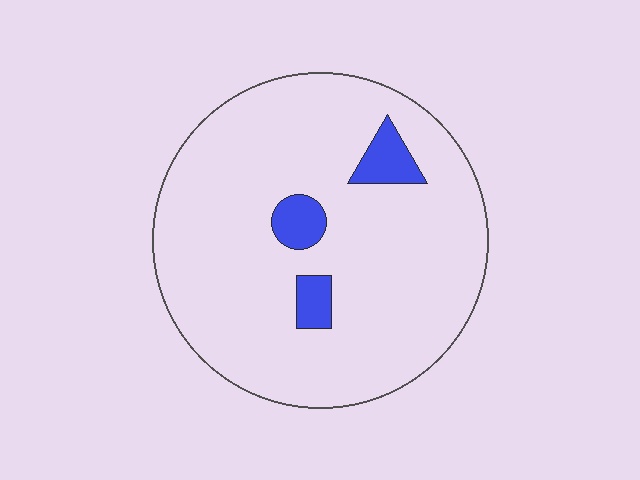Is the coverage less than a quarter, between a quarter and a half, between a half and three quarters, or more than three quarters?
Less than a quarter.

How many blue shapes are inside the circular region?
3.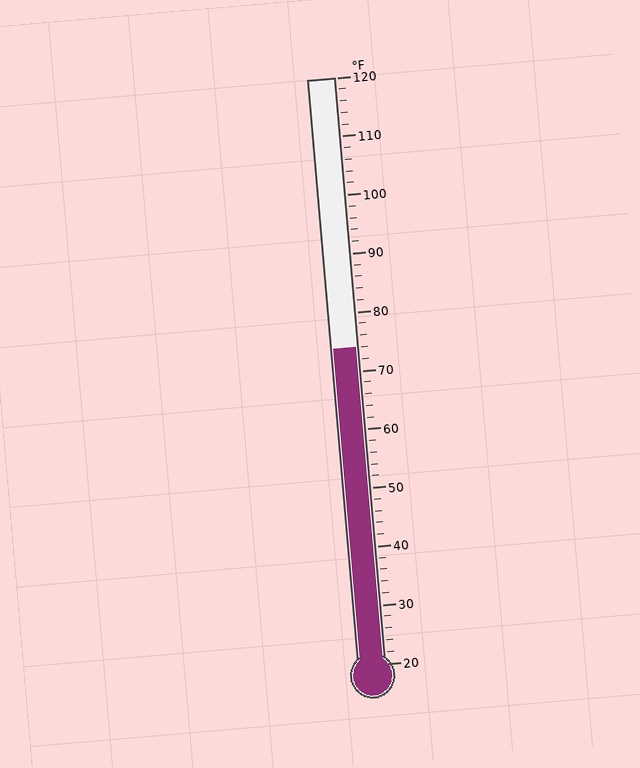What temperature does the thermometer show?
The thermometer shows approximately 74°F.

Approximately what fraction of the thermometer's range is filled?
The thermometer is filled to approximately 55% of its range.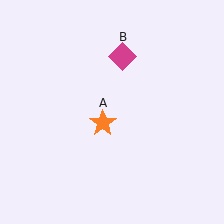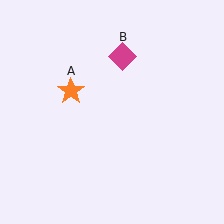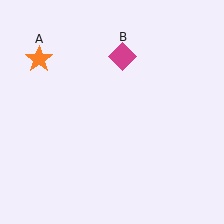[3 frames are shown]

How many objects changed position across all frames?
1 object changed position: orange star (object A).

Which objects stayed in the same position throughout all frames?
Magenta diamond (object B) remained stationary.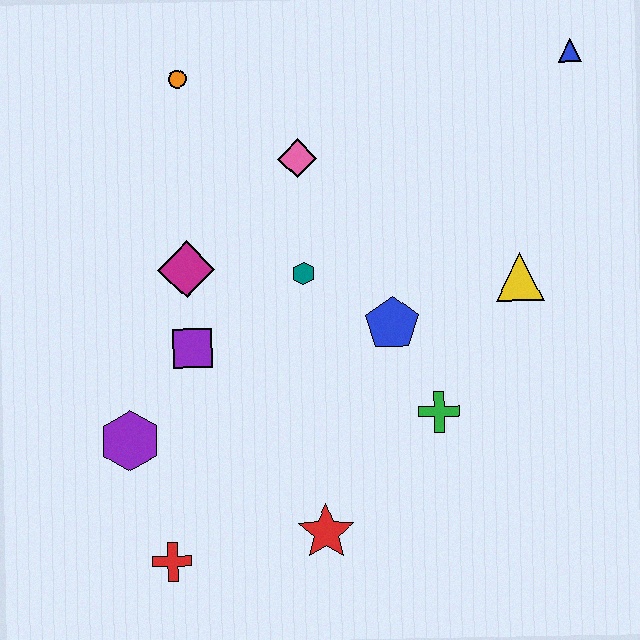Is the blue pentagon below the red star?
No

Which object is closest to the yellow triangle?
The blue pentagon is closest to the yellow triangle.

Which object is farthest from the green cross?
The orange circle is farthest from the green cross.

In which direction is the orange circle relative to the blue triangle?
The orange circle is to the left of the blue triangle.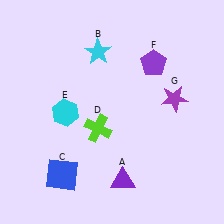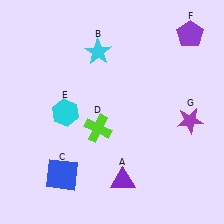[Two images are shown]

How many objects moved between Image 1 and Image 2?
2 objects moved between the two images.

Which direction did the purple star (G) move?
The purple star (G) moved down.